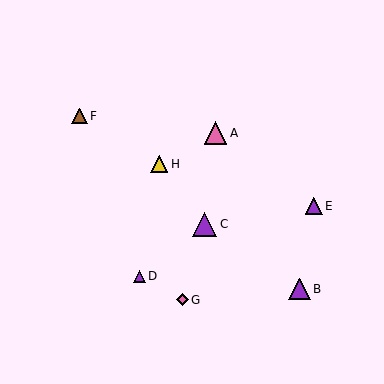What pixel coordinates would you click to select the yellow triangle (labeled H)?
Click at (159, 164) to select the yellow triangle H.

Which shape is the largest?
The purple triangle (labeled C) is the largest.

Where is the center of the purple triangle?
The center of the purple triangle is at (314, 206).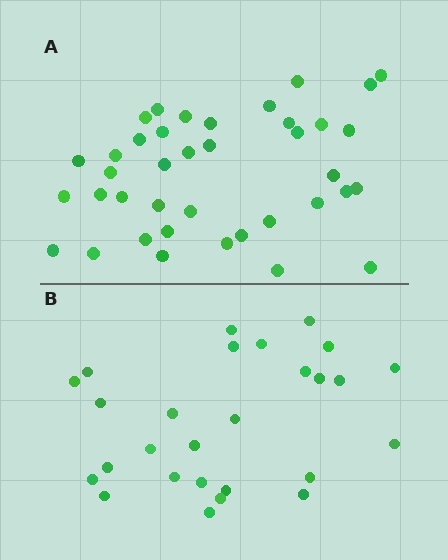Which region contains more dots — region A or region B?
Region A (the top region) has more dots.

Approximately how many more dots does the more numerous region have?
Region A has roughly 12 or so more dots than region B.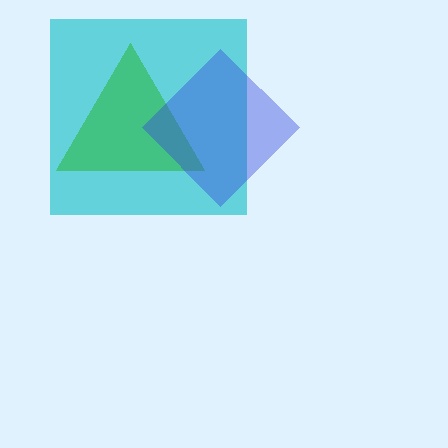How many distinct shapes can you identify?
There are 3 distinct shapes: a cyan square, a green triangle, a blue diamond.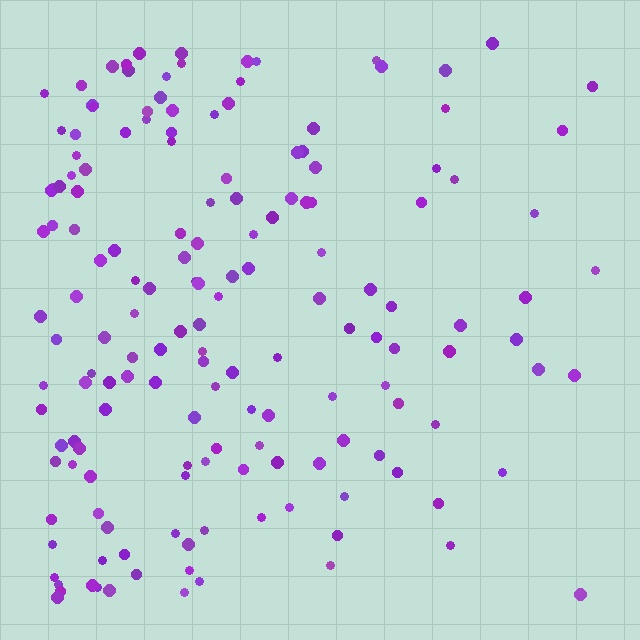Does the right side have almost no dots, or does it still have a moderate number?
Still a moderate number, just noticeably fewer than the left.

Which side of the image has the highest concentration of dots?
The left.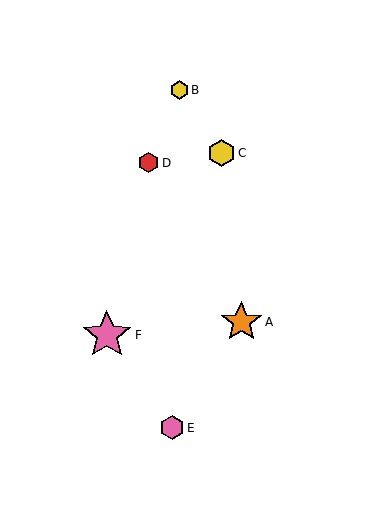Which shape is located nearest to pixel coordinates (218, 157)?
The yellow hexagon (labeled C) at (221, 153) is nearest to that location.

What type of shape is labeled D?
Shape D is a red hexagon.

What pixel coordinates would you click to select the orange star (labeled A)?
Click at (241, 322) to select the orange star A.